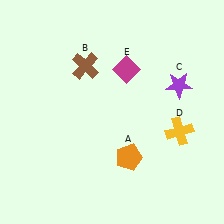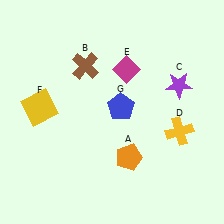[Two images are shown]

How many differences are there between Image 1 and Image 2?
There are 2 differences between the two images.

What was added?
A yellow square (F), a blue pentagon (G) were added in Image 2.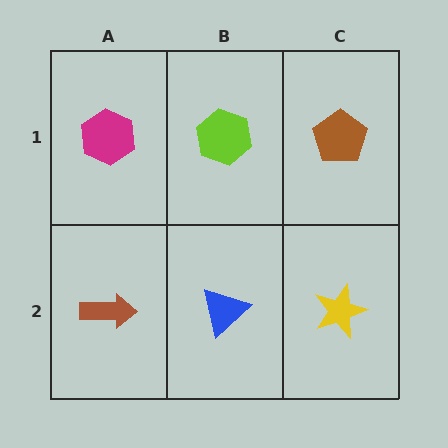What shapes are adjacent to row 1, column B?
A blue triangle (row 2, column B), a magenta hexagon (row 1, column A), a brown pentagon (row 1, column C).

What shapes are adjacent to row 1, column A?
A brown arrow (row 2, column A), a lime hexagon (row 1, column B).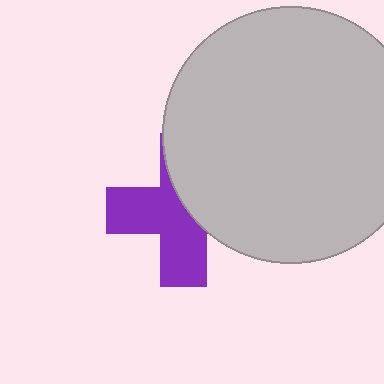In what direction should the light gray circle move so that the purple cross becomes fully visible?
The light gray circle should move right. That is the shortest direction to clear the overlap and leave the purple cross fully visible.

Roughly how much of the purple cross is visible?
About half of it is visible (roughly 55%).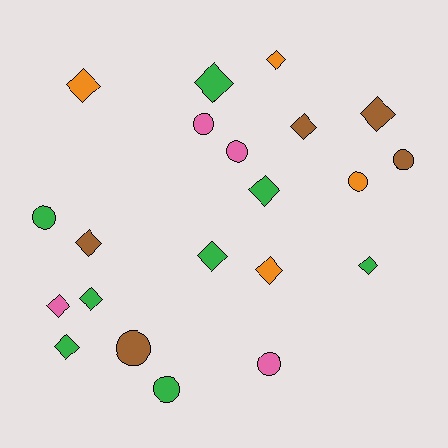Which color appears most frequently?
Green, with 8 objects.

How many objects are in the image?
There are 21 objects.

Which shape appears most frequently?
Diamond, with 13 objects.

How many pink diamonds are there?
There is 1 pink diamond.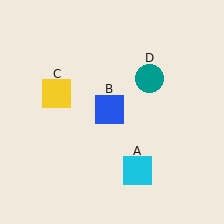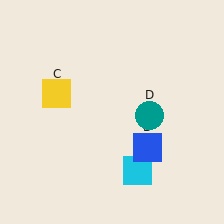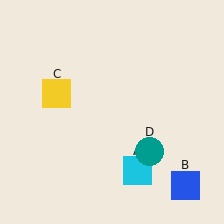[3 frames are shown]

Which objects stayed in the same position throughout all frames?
Cyan square (object A) and yellow square (object C) remained stationary.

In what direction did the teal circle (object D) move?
The teal circle (object D) moved down.